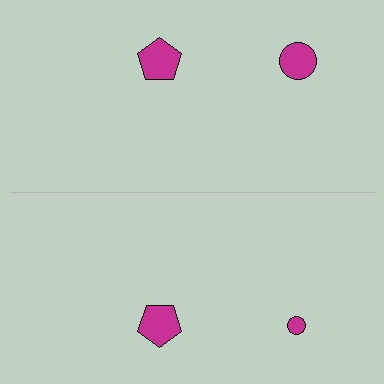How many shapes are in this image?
There are 4 shapes in this image.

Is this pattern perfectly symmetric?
No, the pattern is not perfectly symmetric. The magenta circle on the bottom side has a different size than its mirror counterpart.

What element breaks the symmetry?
The magenta circle on the bottom side has a different size than its mirror counterpart.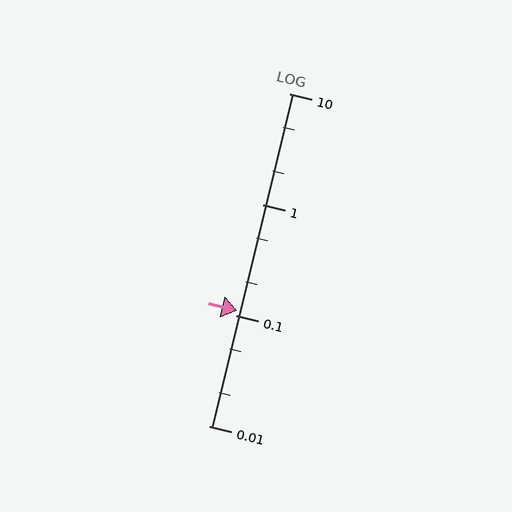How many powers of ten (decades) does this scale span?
The scale spans 3 decades, from 0.01 to 10.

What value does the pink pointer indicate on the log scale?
The pointer indicates approximately 0.11.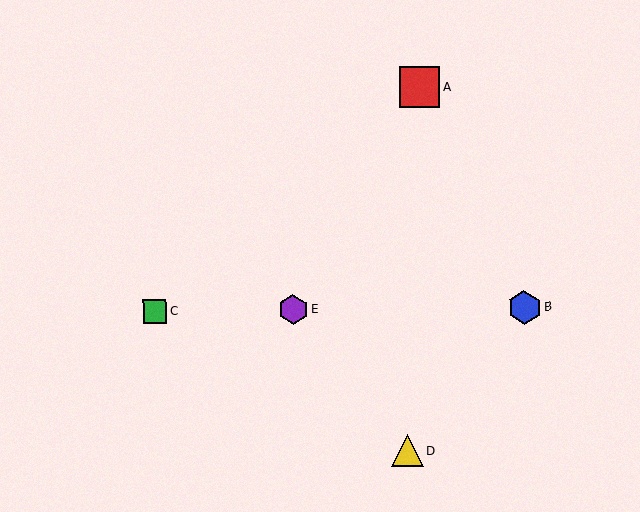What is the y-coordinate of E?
Object E is at y≈310.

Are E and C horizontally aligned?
Yes, both are at y≈310.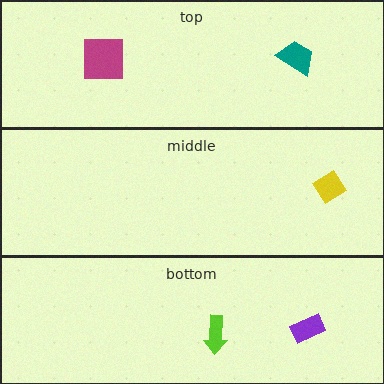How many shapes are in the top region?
2.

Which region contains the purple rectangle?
The bottom region.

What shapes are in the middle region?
The yellow diamond.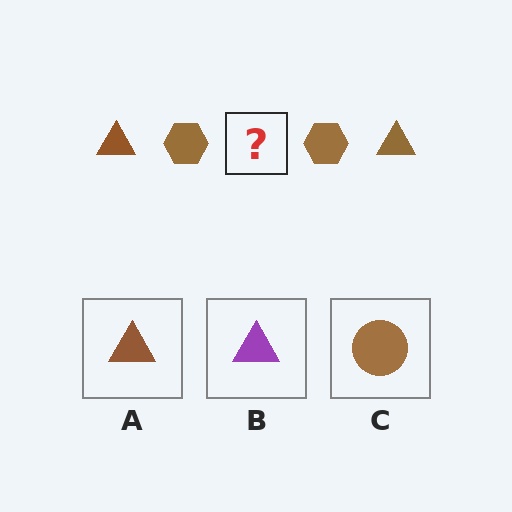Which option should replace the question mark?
Option A.